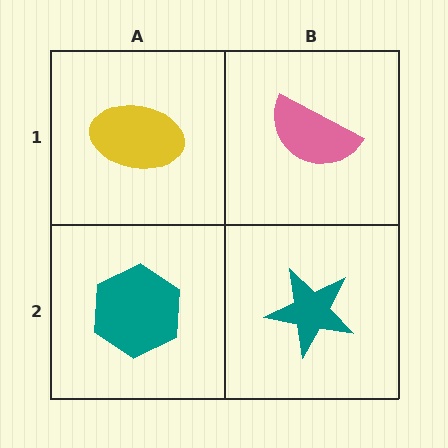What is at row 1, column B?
A pink semicircle.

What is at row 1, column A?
A yellow ellipse.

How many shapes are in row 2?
2 shapes.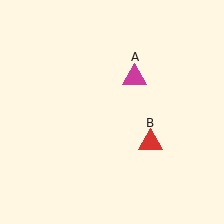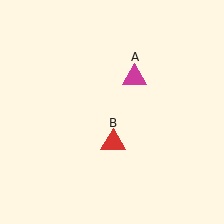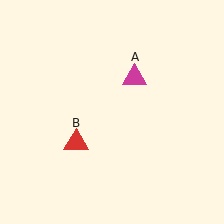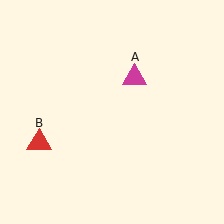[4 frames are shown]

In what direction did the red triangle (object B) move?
The red triangle (object B) moved left.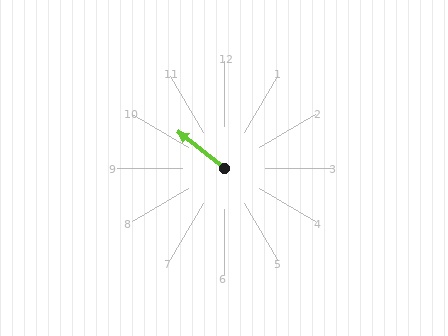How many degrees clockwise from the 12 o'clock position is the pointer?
Approximately 308 degrees.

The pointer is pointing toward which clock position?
Roughly 10 o'clock.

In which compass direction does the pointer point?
Northwest.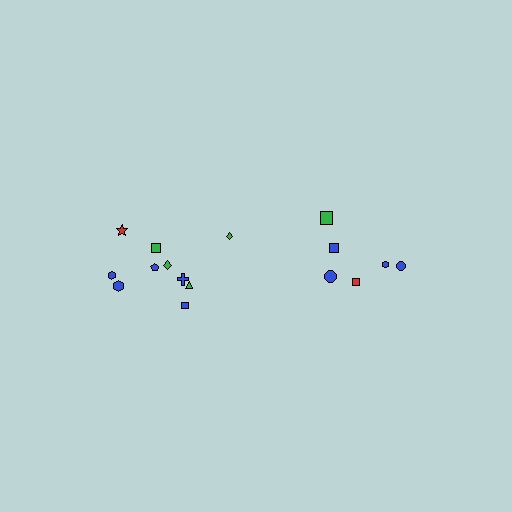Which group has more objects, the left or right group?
The left group.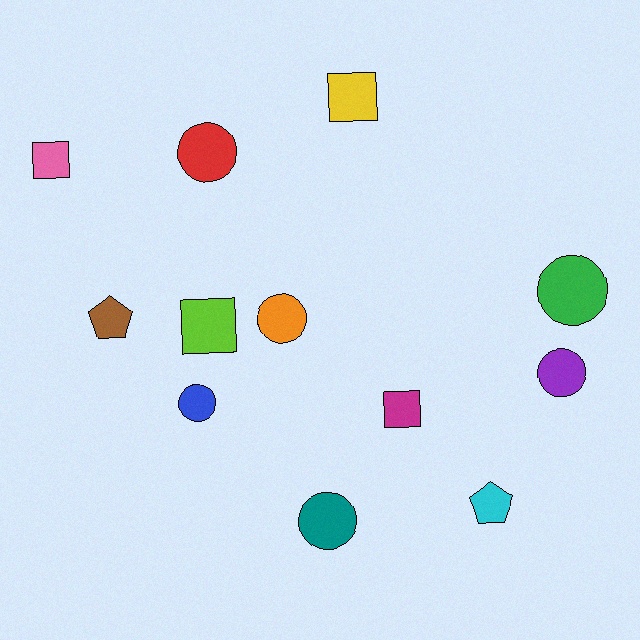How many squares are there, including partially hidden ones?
There are 4 squares.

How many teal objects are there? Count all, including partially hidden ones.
There is 1 teal object.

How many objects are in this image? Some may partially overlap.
There are 12 objects.